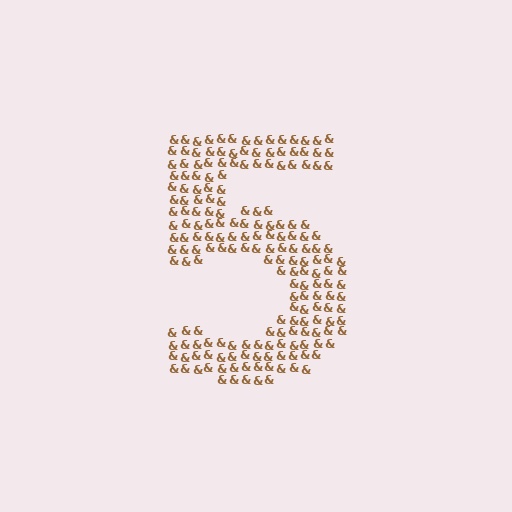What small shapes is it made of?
It is made of small ampersands.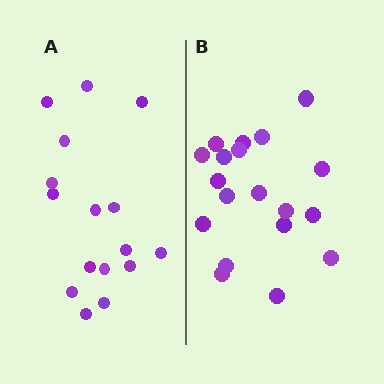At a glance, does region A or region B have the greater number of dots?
Region B (the right region) has more dots.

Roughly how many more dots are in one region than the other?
Region B has just a few more — roughly 2 or 3 more dots than region A.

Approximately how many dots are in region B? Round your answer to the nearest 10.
About 20 dots. (The exact count is 19, which rounds to 20.)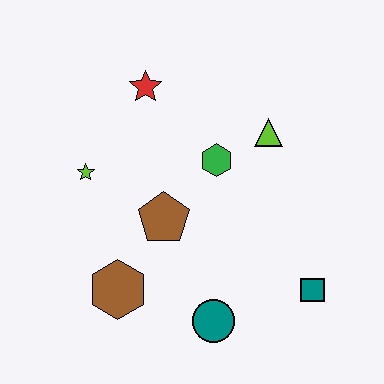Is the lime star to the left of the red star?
Yes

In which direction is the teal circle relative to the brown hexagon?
The teal circle is to the right of the brown hexagon.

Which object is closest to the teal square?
The teal circle is closest to the teal square.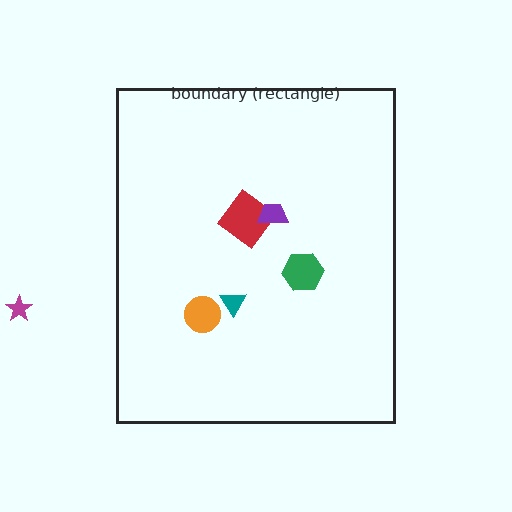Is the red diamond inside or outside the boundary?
Inside.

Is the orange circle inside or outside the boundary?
Inside.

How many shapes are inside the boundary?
5 inside, 1 outside.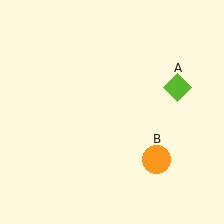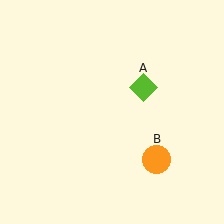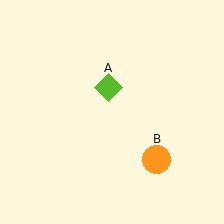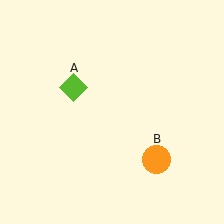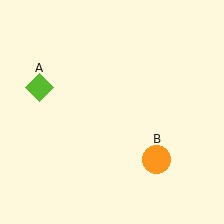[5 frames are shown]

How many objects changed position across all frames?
1 object changed position: lime diamond (object A).